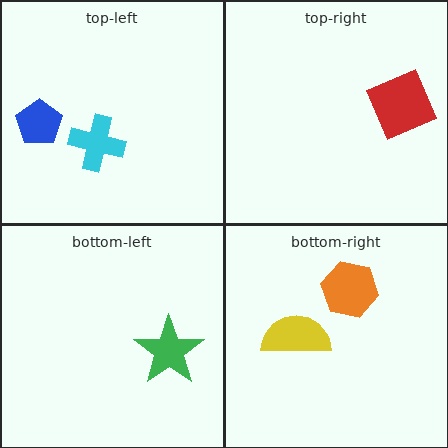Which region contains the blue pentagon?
The top-left region.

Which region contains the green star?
The bottom-left region.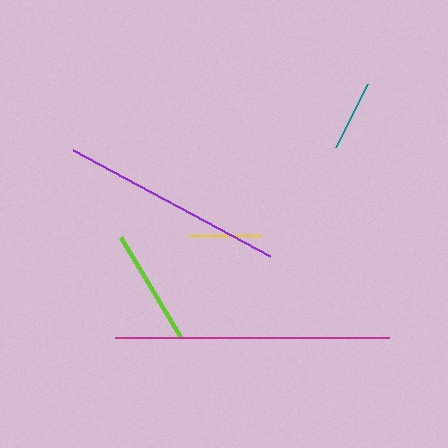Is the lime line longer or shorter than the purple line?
The purple line is longer than the lime line.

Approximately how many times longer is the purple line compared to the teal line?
The purple line is approximately 3.2 times the length of the teal line.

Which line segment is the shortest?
The teal line is the shortest at approximately 70 pixels.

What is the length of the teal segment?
The teal segment is approximately 70 pixels long.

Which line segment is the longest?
The magenta line is the longest at approximately 274 pixels.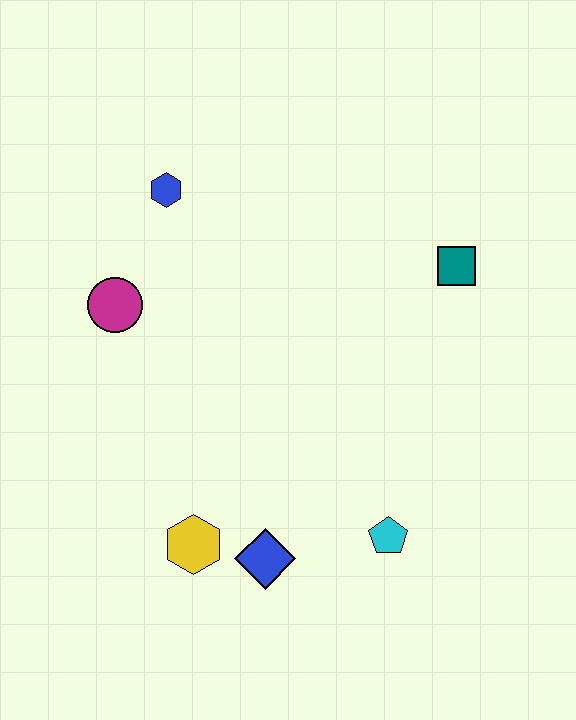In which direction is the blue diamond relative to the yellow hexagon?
The blue diamond is to the right of the yellow hexagon.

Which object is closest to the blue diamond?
The yellow hexagon is closest to the blue diamond.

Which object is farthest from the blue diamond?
The blue hexagon is farthest from the blue diamond.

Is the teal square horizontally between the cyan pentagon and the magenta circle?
No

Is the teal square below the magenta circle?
No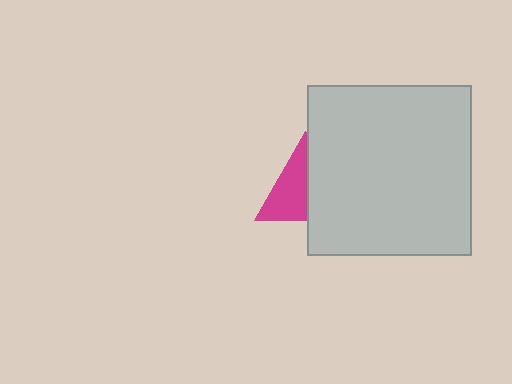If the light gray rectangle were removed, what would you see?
You would see the complete magenta triangle.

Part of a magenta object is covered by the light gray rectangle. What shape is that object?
It is a triangle.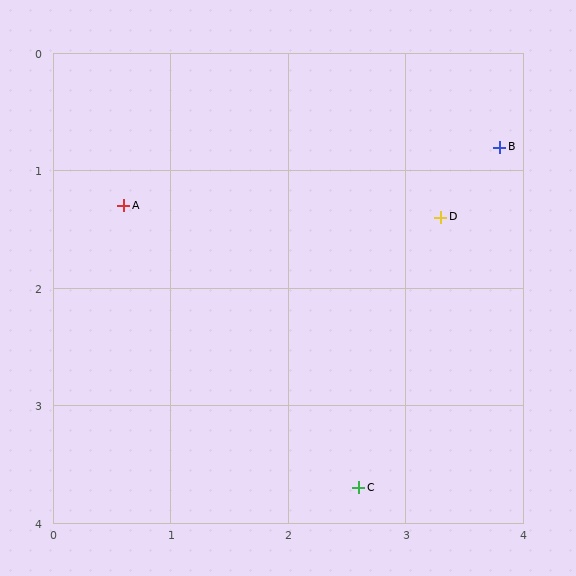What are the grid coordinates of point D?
Point D is at approximately (3.3, 1.4).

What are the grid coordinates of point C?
Point C is at approximately (2.6, 3.7).